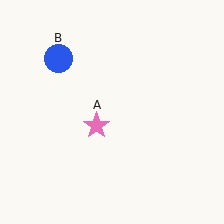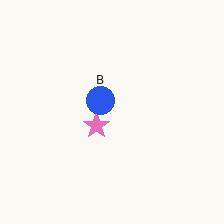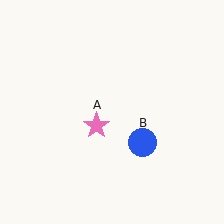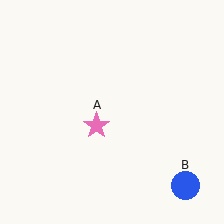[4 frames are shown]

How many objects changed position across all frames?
1 object changed position: blue circle (object B).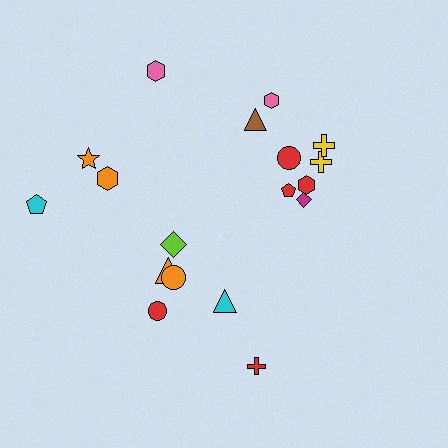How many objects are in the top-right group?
There are 8 objects.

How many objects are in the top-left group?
There are 4 objects.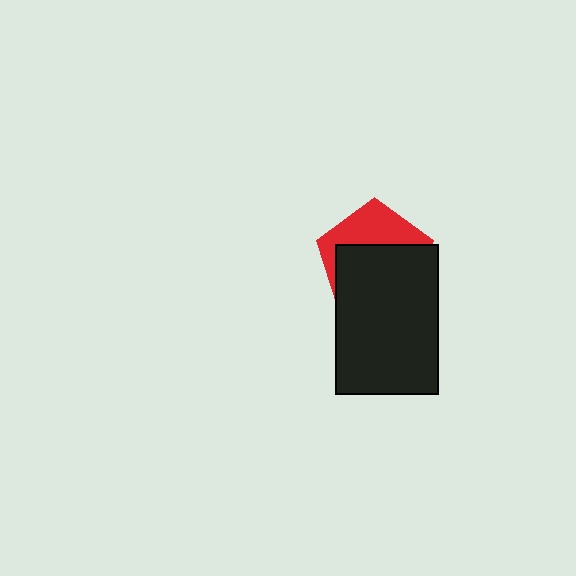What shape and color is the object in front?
The object in front is a black rectangle.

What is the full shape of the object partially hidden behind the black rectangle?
The partially hidden object is a red pentagon.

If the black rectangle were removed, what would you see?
You would see the complete red pentagon.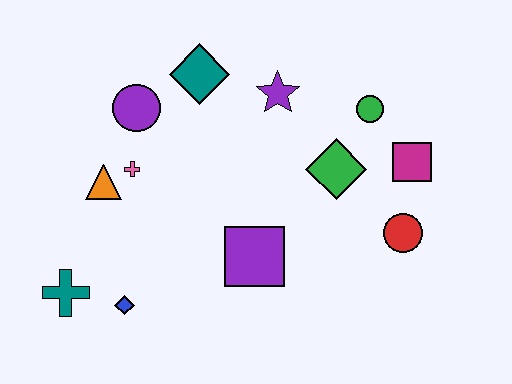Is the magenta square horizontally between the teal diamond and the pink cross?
No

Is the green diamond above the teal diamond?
No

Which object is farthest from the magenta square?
The teal cross is farthest from the magenta square.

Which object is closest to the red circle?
The magenta square is closest to the red circle.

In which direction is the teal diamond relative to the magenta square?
The teal diamond is to the left of the magenta square.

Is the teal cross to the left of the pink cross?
Yes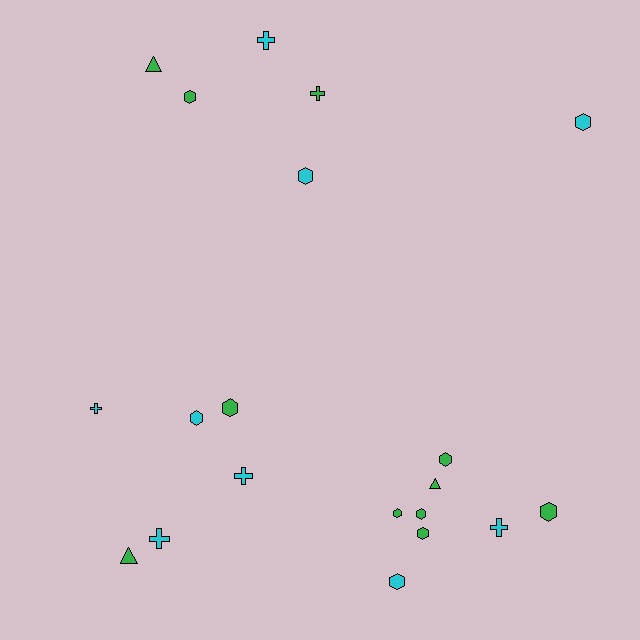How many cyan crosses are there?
There are 5 cyan crosses.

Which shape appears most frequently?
Hexagon, with 11 objects.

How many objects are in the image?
There are 20 objects.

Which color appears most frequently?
Green, with 11 objects.